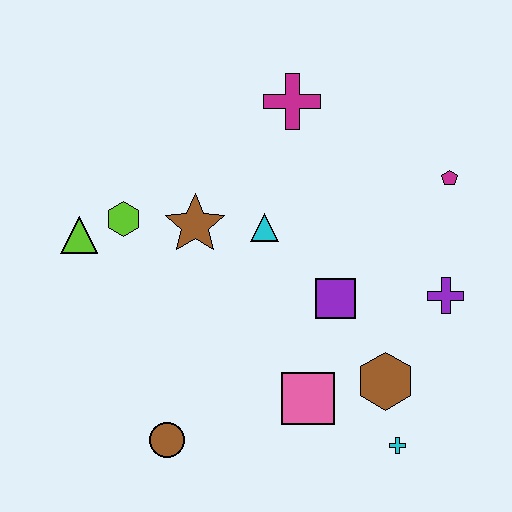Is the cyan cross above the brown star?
No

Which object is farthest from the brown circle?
The magenta pentagon is farthest from the brown circle.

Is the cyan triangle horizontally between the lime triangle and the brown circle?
No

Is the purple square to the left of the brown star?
No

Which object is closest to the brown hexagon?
The cyan cross is closest to the brown hexagon.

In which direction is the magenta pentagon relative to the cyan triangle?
The magenta pentagon is to the right of the cyan triangle.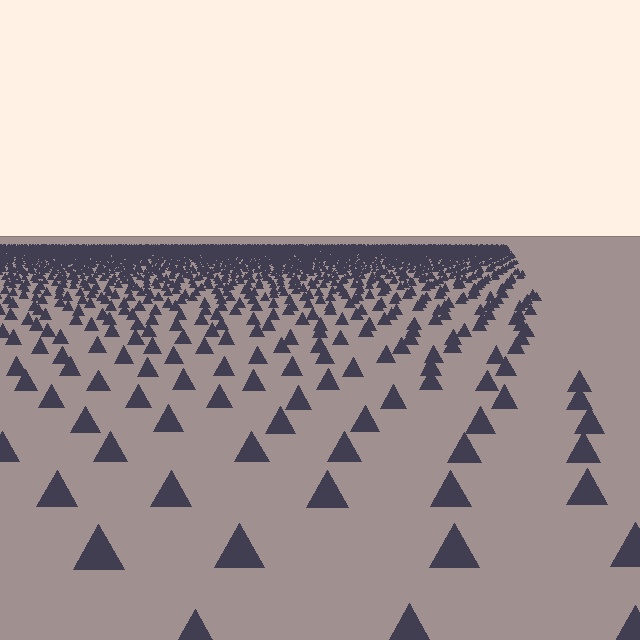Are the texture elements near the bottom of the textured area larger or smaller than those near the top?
Larger. Near the bottom, elements are closer to the viewer and appear at a bigger on-screen size.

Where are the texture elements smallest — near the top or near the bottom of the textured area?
Near the top.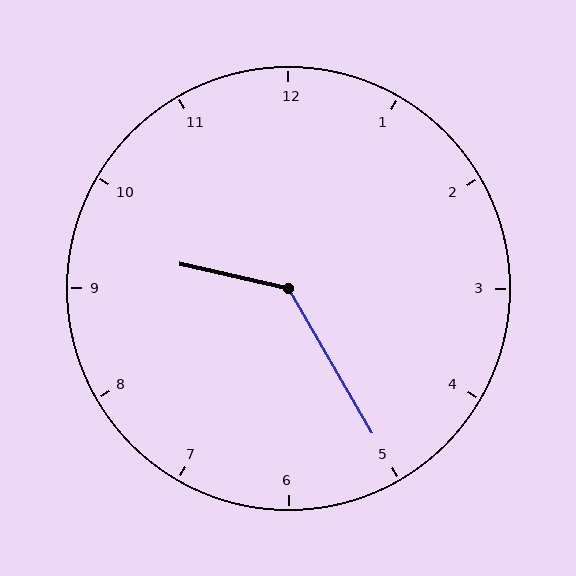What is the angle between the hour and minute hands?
Approximately 132 degrees.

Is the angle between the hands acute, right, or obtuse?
It is obtuse.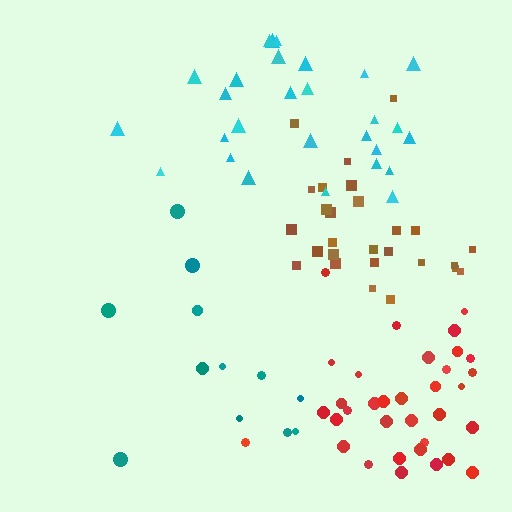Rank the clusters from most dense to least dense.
red, brown, cyan, teal.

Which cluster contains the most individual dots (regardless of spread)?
Red (34).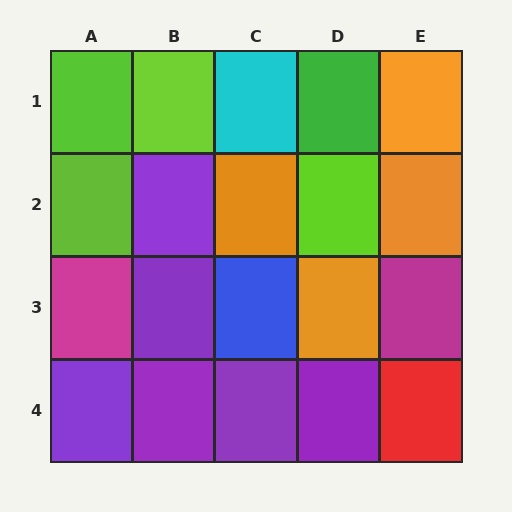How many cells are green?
1 cell is green.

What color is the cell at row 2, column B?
Purple.